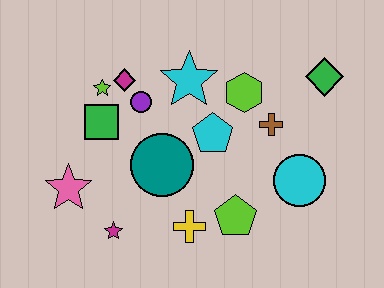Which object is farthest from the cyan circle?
The pink star is farthest from the cyan circle.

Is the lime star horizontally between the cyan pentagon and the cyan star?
No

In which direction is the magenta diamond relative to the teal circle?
The magenta diamond is above the teal circle.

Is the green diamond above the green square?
Yes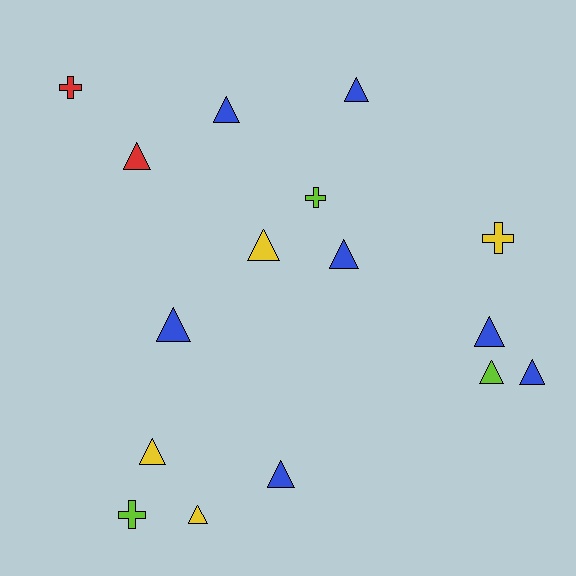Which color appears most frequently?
Blue, with 7 objects.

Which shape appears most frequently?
Triangle, with 12 objects.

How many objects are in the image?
There are 16 objects.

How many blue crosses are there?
There are no blue crosses.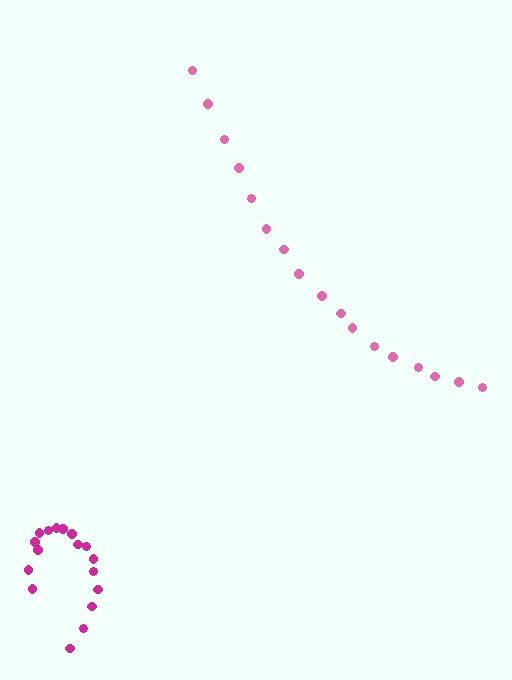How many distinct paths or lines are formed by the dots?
There are 2 distinct paths.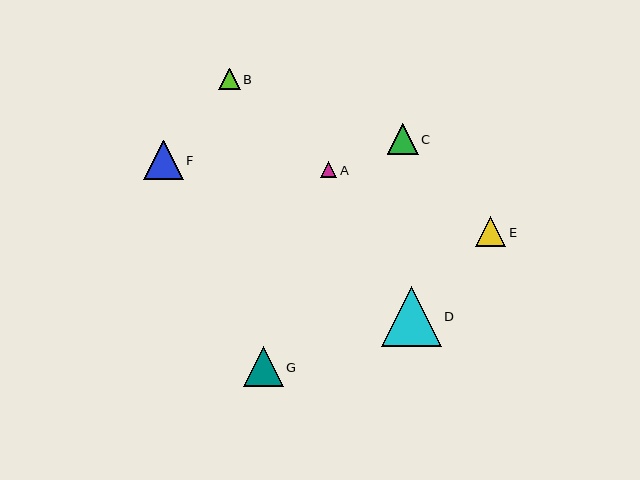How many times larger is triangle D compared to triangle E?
Triangle D is approximately 2.0 times the size of triangle E.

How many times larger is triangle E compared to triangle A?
Triangle E is approximately 1.9 times the size of triangle A.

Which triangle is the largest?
Triangle D is the largest with a size of approximately 60 pixels.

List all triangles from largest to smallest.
From largest to smallest: D, G, F, C, E, B, A.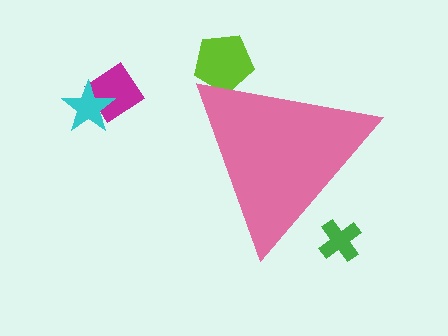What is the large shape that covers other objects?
A pink triangle.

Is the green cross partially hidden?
Yes, the green cross is partially hidden behind the pink triangle.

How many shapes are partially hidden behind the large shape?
2 shapes are partially hidden.